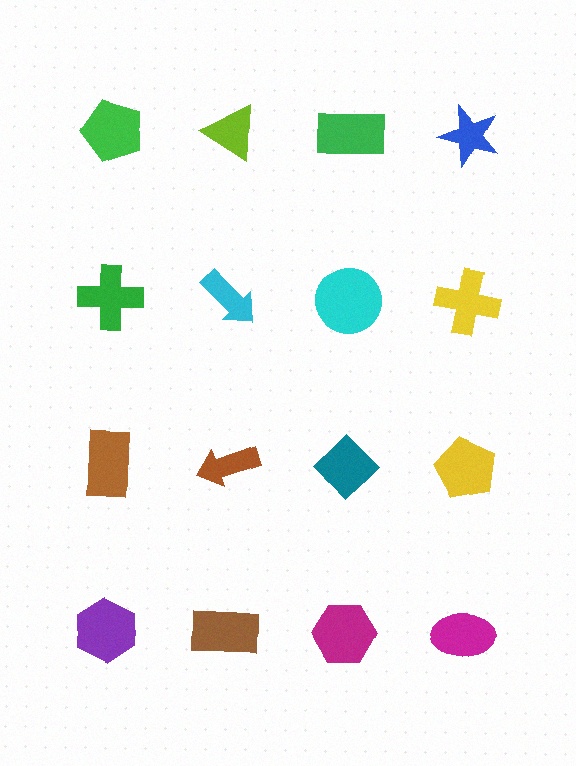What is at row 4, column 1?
A purple hexagon.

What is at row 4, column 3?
A magenta hexagon.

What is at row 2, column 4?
A yellow cross.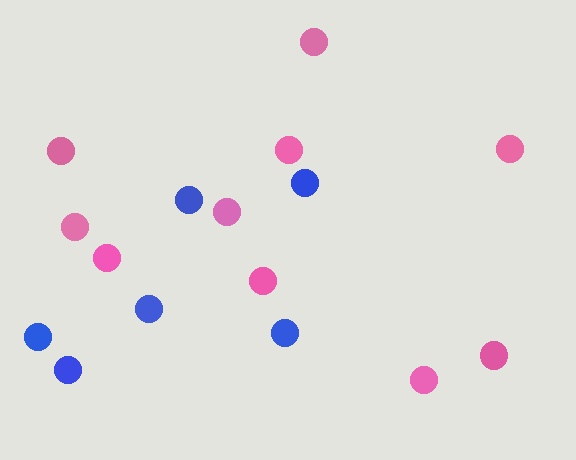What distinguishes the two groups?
There are 2 groups: one group of pink circles (10) and one group of blue circles (6).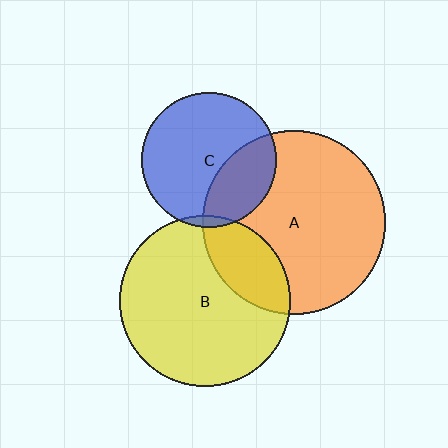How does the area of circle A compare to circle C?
Approximately 1.9 times.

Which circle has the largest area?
Circle A (orange).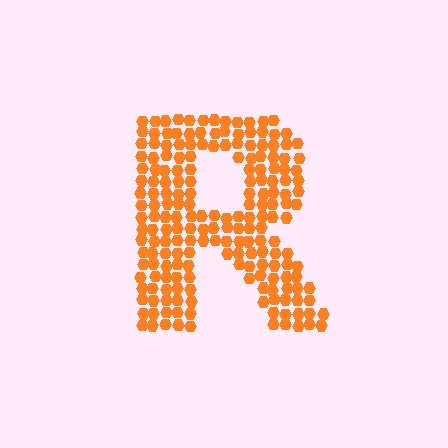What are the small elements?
The small elements are hexagons.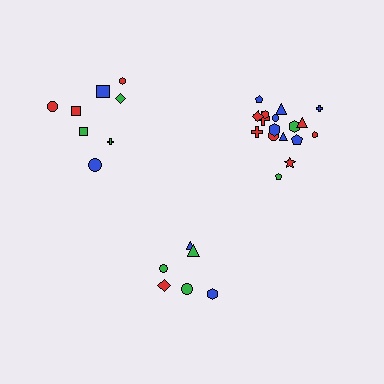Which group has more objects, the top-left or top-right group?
The top-right group.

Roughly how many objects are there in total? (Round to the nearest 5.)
Roughly 30 objects in total.